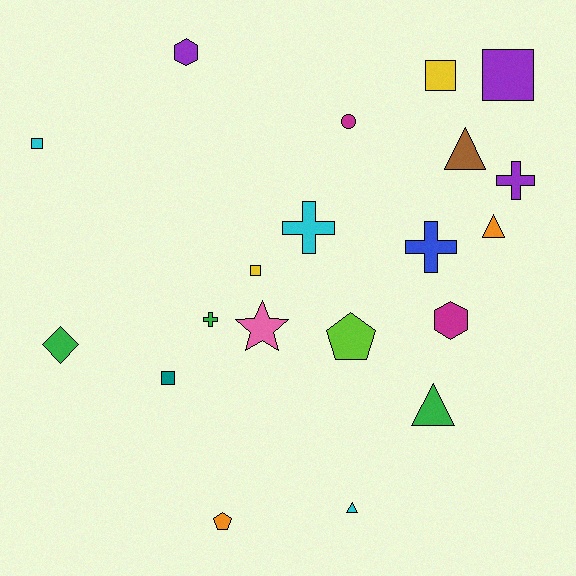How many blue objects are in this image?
There is 1 blue object.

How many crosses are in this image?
There are 4 crosses.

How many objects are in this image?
There are 20 objects.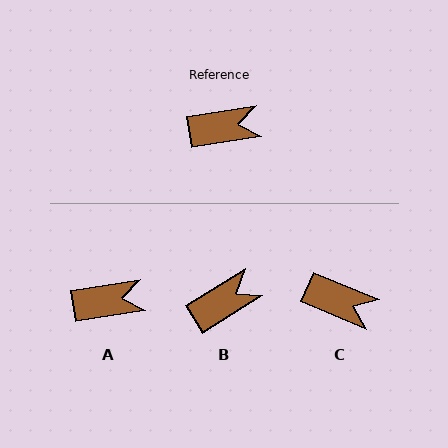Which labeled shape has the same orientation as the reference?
A.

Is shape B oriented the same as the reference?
No, it is off by about 23 degrees.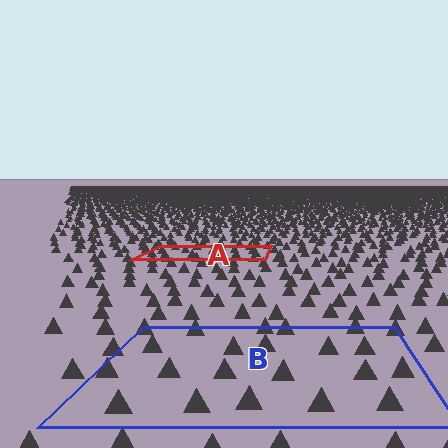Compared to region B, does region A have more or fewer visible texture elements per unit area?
Region A has more texture elements per unit area — they are packed more densely because it is farther away.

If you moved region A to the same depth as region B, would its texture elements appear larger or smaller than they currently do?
They would appear larger. At a closer depth, the same texture elements are projected at a bigger on-screen size.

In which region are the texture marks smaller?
The texture marks are smaller in region A, because it is farther away.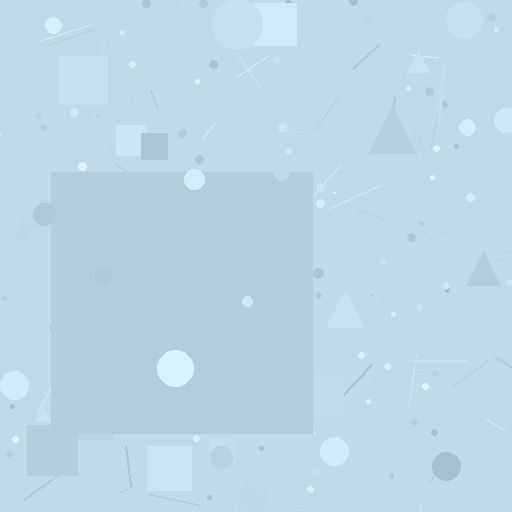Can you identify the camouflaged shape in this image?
The camouflaged shape is a square.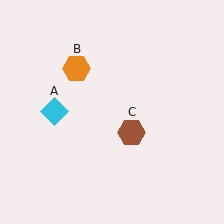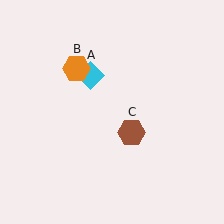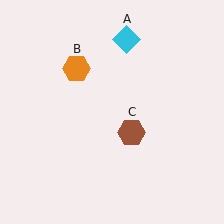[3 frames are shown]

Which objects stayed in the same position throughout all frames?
Orange hexagon (object B) and brown hexagon (object C) remained stationary.